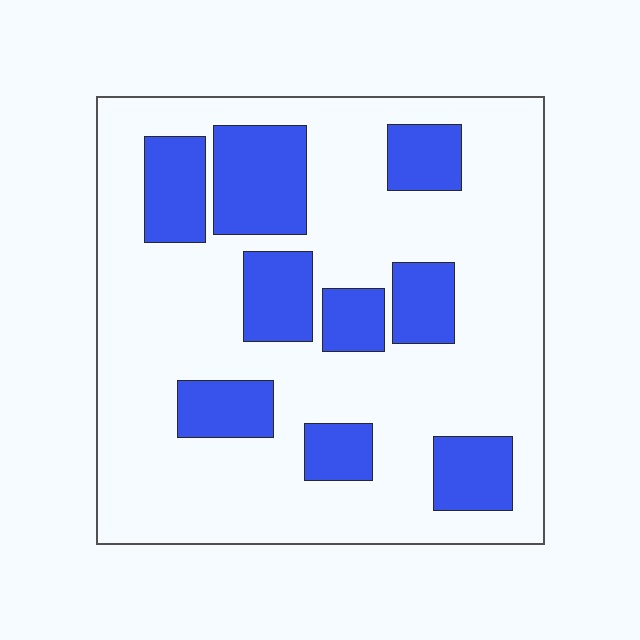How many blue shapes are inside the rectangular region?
9.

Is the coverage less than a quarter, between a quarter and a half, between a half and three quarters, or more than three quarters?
Between a quarter and a half.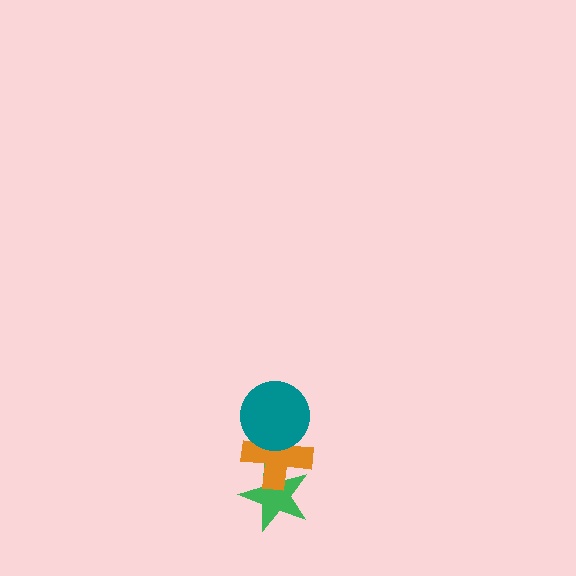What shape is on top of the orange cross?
The teal circle is on top of the orange cross.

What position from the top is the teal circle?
The teal circle is 1st from the top.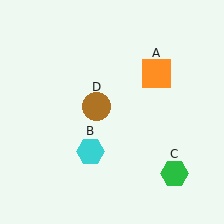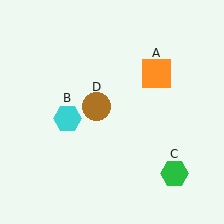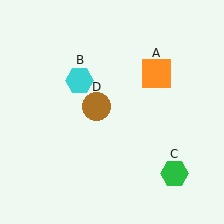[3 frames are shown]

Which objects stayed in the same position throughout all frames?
Orange square (object A) and green hexagon (object C) and brown circle (object D) remained stationary.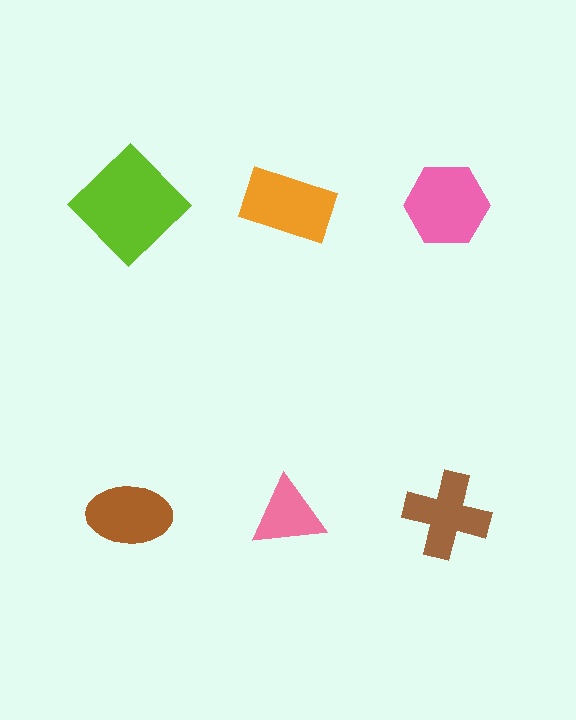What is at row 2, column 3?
A brown cross.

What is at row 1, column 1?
A lime diamond.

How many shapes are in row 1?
3 shapes.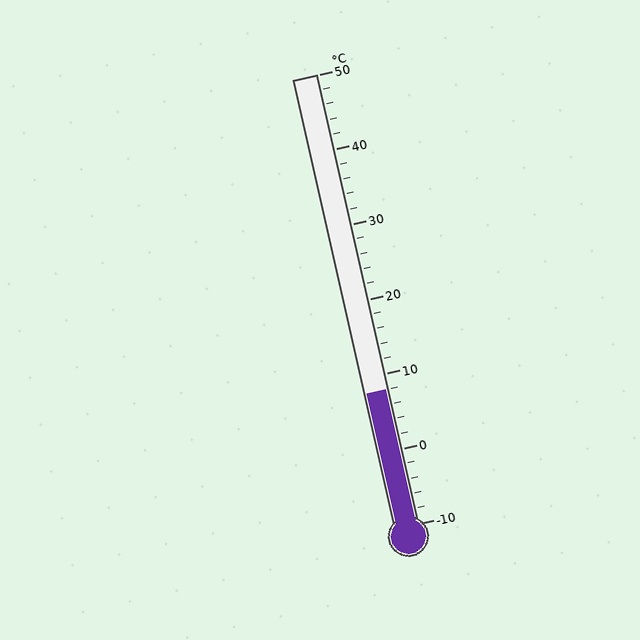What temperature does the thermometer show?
The thermometer shows approximately 8°C.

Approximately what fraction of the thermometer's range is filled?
The thermometer is filled to approximately 30% of its range.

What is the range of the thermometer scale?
The thermometer scale ranges from -10°C to 50°C.